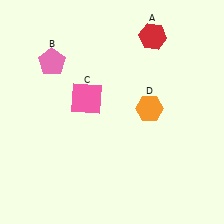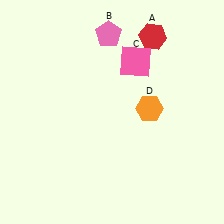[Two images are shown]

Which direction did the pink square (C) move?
The pink square (C) moved right.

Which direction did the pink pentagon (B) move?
The pink pentagon (B) moved right.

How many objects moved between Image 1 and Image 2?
2 objects moved between the two images.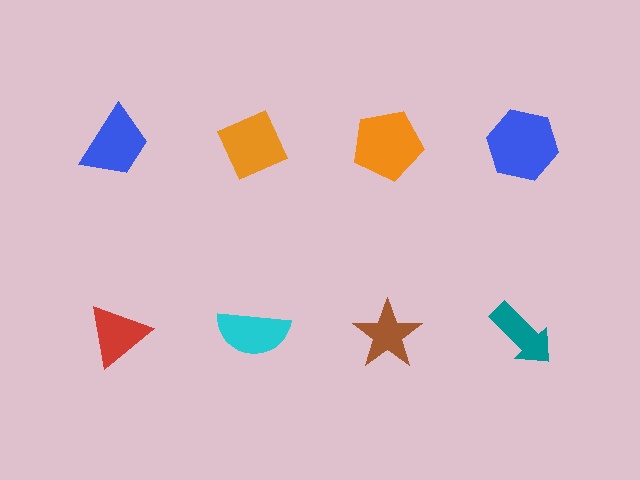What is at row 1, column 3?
An orange pentagon.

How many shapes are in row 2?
4 shapes.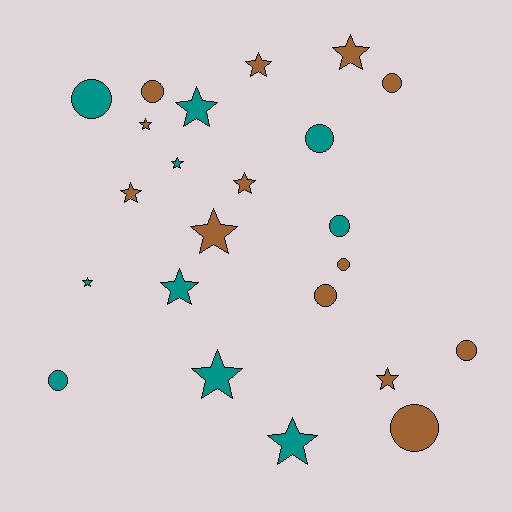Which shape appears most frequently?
Star, with 13 objects.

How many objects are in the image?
There are 23 objects.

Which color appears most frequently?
Brown, with 13 objects.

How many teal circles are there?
There are 4 teal circles.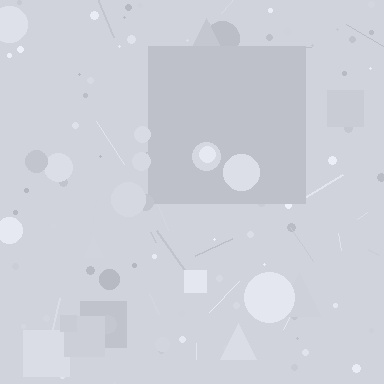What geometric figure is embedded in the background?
A square is embedded in the background.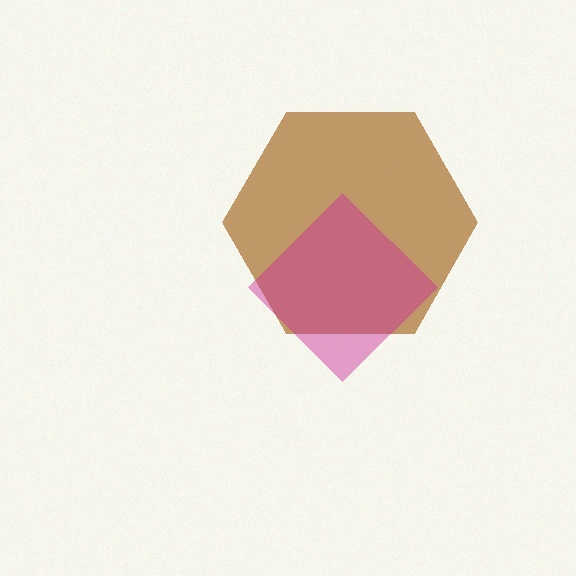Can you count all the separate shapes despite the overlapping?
Yes, there are 2 separate shapes.